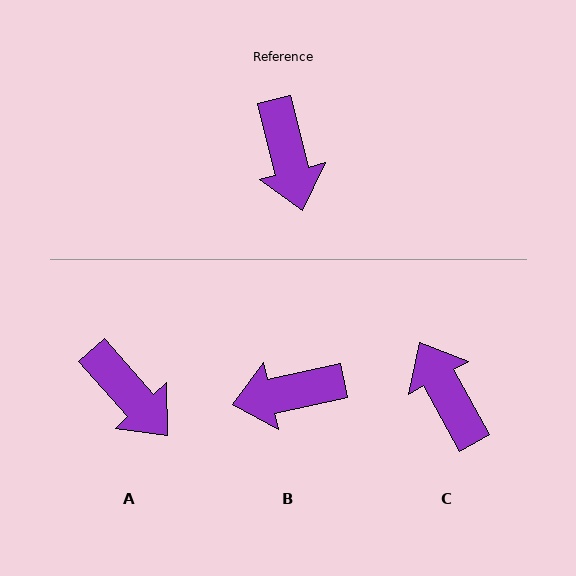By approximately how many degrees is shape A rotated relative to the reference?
Approximately 27 degrees counter-clockwise.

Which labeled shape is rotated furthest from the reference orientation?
C, about 166 degrees away.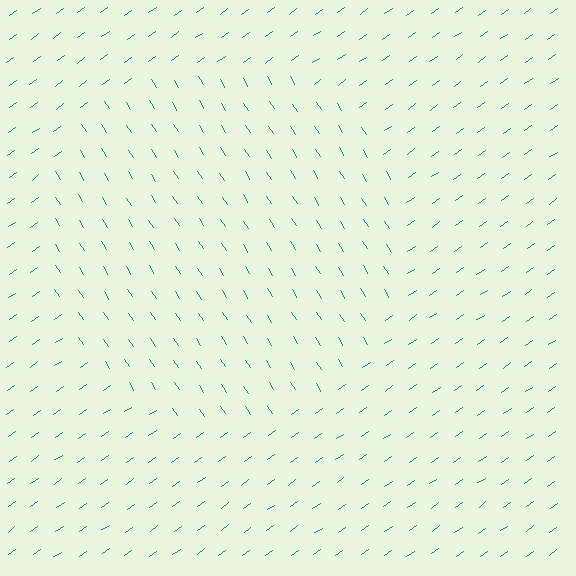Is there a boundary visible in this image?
Yes, there is a texture boundary formed by a change in line orientation.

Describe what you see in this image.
The image is filled with small teal line segments. A circle region in the image has lines oriented differently from the surrounding lines, creating a visible texture boundary.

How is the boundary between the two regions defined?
The boundary is defined purely by a change in line orientation (approximately 87 degrees difference). All lines are the same color and thickness.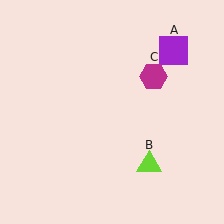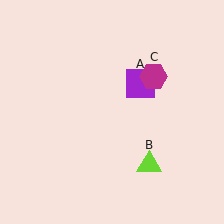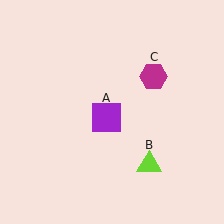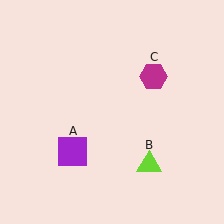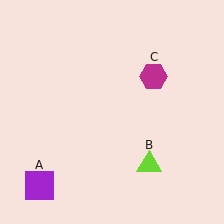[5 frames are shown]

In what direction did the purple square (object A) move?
The purple square (object A) moved down and to the left.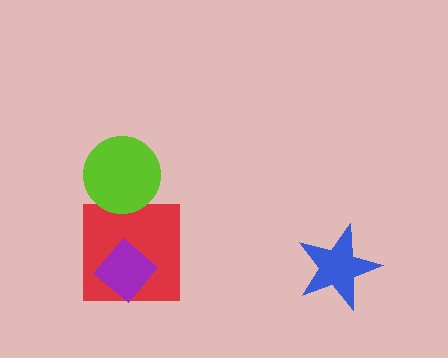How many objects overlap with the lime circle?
1 object overlaps with the lime circle.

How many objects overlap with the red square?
2 objects overlap with the red square.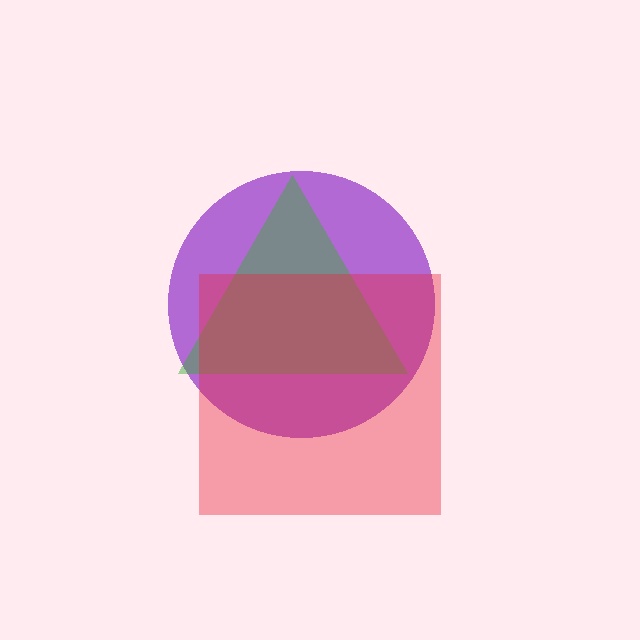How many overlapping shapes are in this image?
There are 3 overlapping shapes in the image.